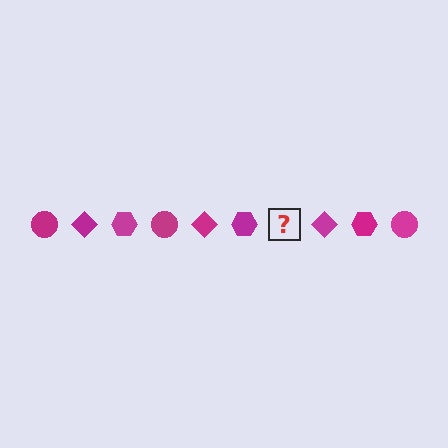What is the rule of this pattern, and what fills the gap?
The rule is that the pattern cycles through circle, diamond, hexagon shapes in magenta. The gap should be filled with a magenta circle.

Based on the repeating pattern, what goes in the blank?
The blank should be a magenta circle.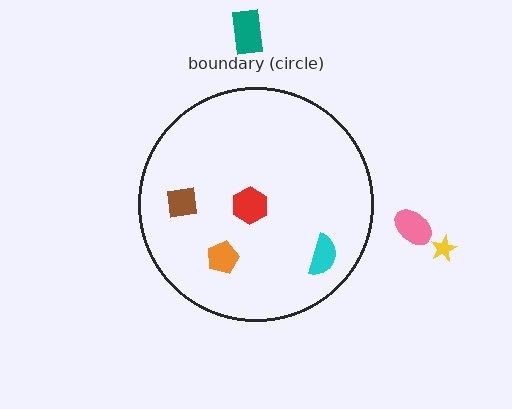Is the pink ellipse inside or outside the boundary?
Outside.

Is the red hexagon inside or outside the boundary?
Inside.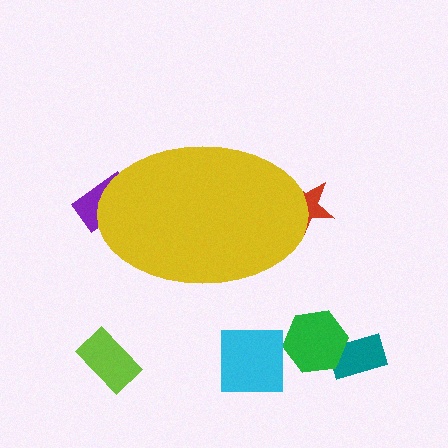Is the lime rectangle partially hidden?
No, the lime rectangle is fully visible.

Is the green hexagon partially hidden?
No, the green hexagon is fully visible.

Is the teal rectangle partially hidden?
No, the teal rectangle is fully visible.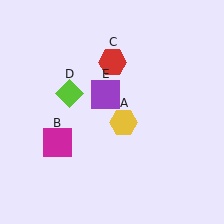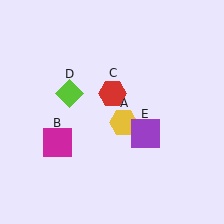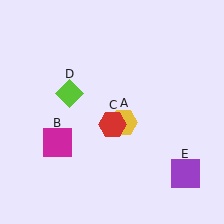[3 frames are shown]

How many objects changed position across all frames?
2 objects changed position: red hexagon (object C), purple square (object E).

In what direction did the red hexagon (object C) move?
The red hexagon (object C) moved down.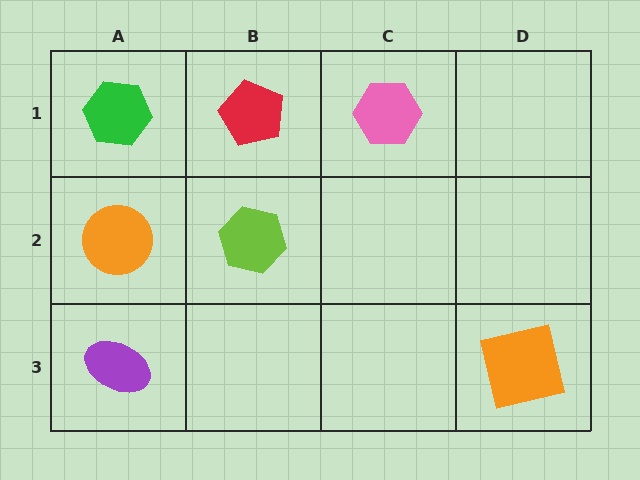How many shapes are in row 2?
2 shapes.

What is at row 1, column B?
A red pentagon.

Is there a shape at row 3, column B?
No, that cell is empty.